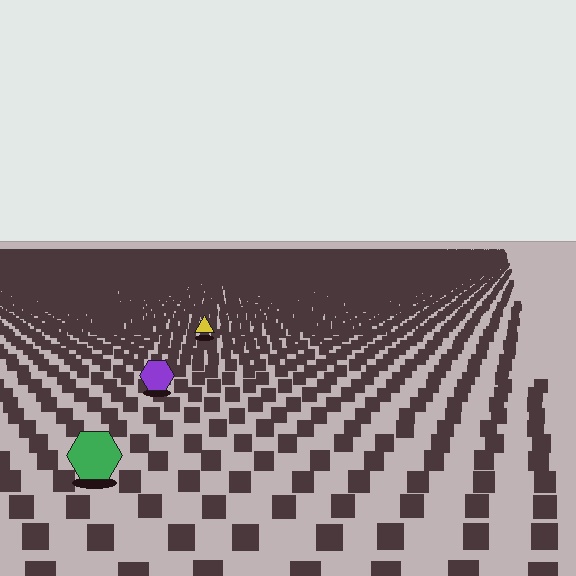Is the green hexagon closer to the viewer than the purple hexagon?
Yes. The green hexagon is closer — you can tell from the texture gradient: the ground texture is coarser near it.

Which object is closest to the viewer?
The green hexagon is closest. The texture marks near it are larger and more spread out.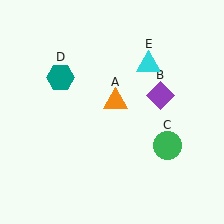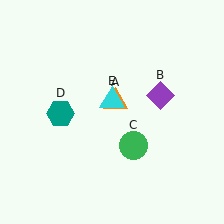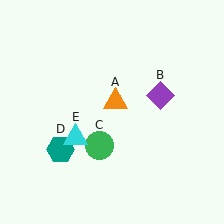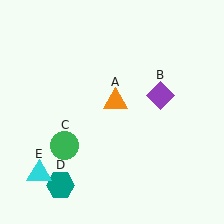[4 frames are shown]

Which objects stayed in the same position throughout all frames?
Orange triangle (object A) and purple diamond (object B) remained stationary.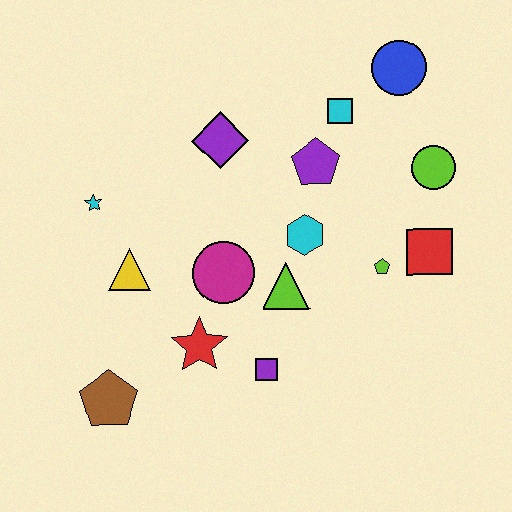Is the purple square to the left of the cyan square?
Yes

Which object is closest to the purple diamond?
The purple pentagon is closest to the purple diamond.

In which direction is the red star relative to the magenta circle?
The red star is below the magenta circle.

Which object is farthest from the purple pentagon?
The brown pentagon is farthest from the purple pentagon.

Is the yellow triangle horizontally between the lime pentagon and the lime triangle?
No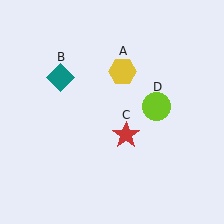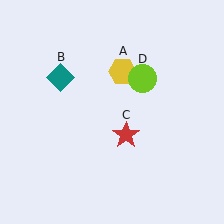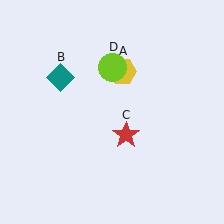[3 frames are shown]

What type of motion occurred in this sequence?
The lime circle (object D) rotated counterclockwise around the center of the scene.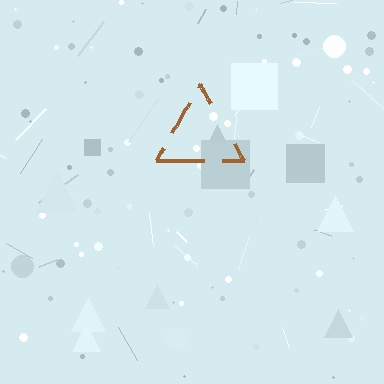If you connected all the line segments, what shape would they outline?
They would outline a triangle.